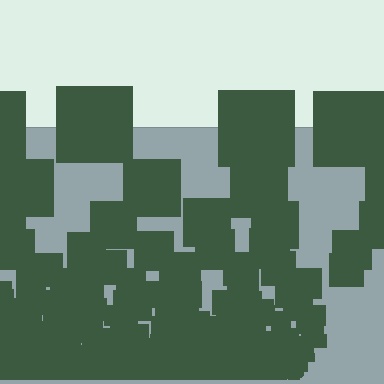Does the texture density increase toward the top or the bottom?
Density increases toward the bottom.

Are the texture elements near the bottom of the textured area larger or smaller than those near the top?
Smaller. The gradient is inverted — elements near the bottom are smaller and denser.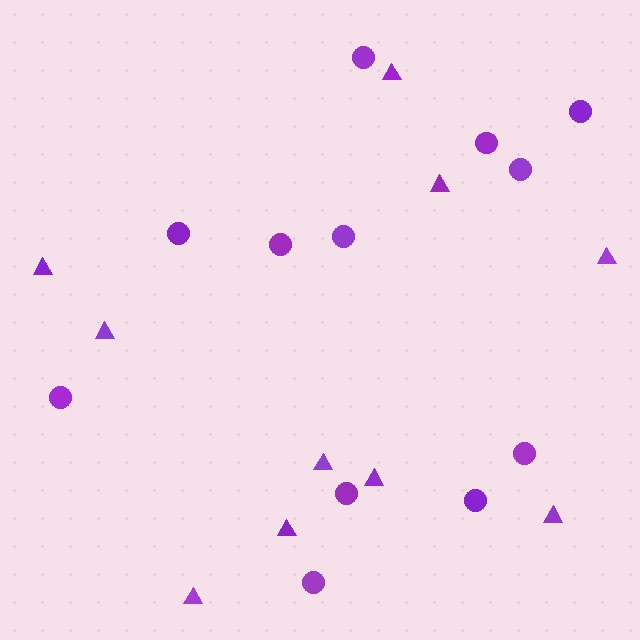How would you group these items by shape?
There are 2 groups: one group of triangles (10) and one group of circles (12).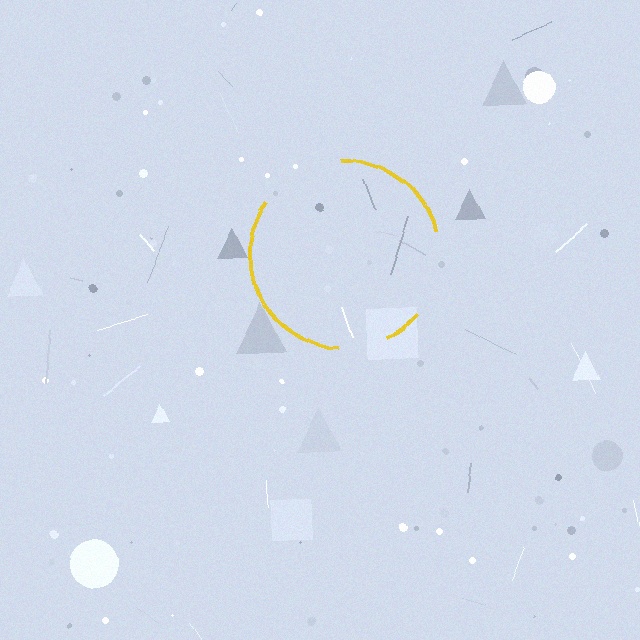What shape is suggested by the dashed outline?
The dashed outline suggests a circle.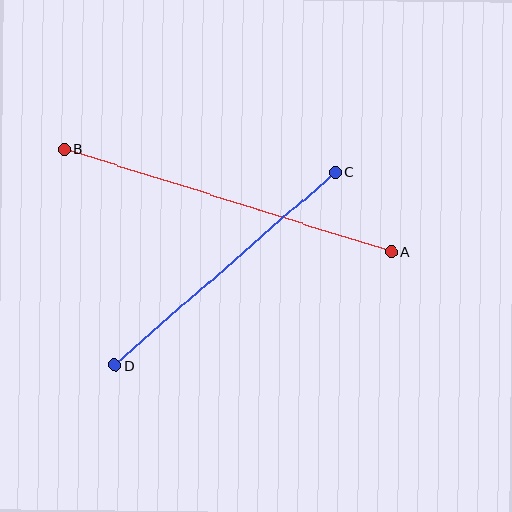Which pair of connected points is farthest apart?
Points A and B are farthest apart.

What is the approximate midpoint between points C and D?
The midpoint is at approximately (225, 269) pixels.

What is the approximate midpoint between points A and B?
The midpoint is at approximately (228, 200) pixels.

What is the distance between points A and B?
The distance is approximately 343 pixels.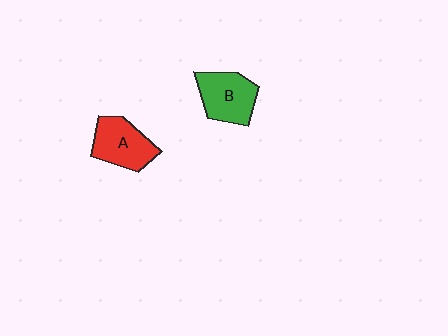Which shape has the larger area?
Shape B (green).